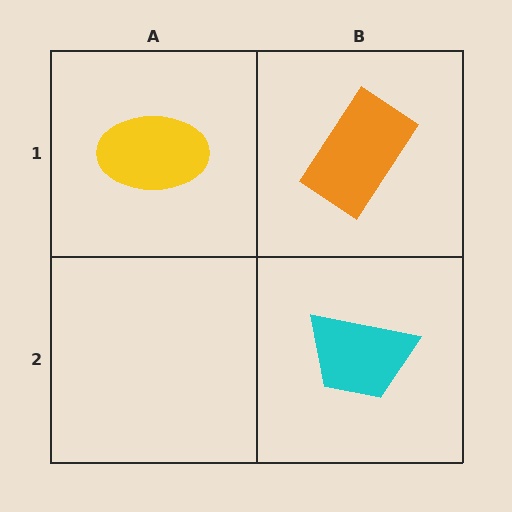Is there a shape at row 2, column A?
No, that cell is empty.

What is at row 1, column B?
An orange rectangle.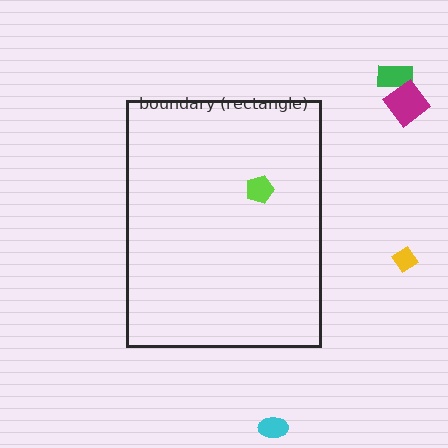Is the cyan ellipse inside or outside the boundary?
Outside.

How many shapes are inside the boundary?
1 inside, 4 outside.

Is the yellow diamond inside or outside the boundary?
Outside.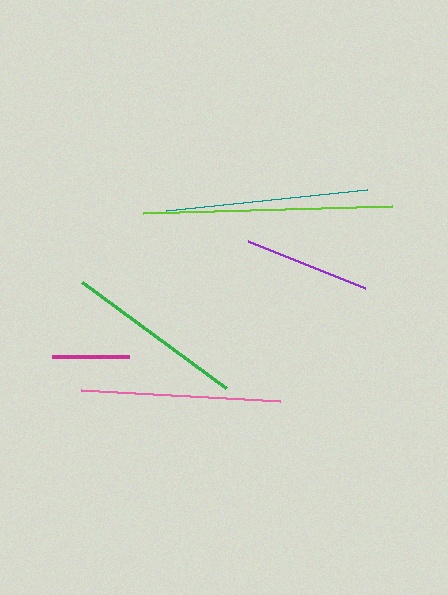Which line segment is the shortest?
The magenta line is the shortest at approximately 77 pixels.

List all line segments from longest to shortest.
From longest to shortest: lime, teal, pink, green, purple, magenta.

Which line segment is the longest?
The lime line is the longest at approximately 249 pixels.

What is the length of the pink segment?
The pink segment is approximately 199 pixels long.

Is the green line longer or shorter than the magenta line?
The green line is longer than the magenta line.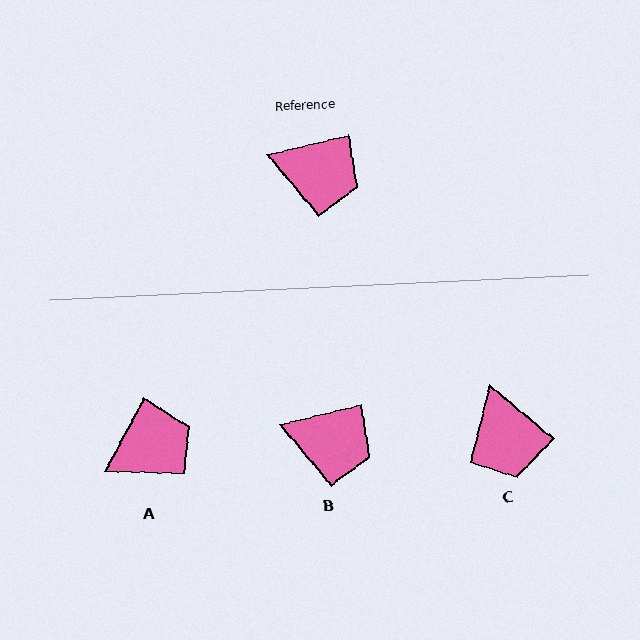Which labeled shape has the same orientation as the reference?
B.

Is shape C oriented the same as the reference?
No, it is off by about 54 degrees.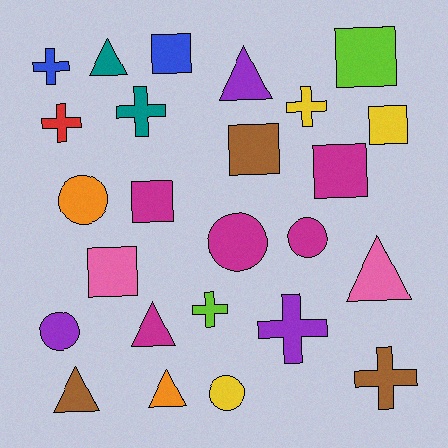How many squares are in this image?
There are 7 squares.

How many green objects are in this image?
There are no green objects.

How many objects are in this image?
There are 25 objects.